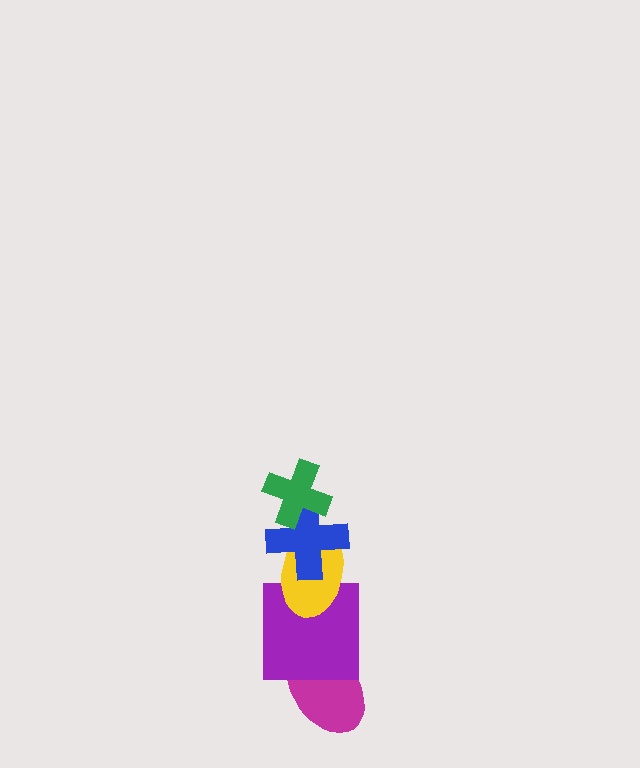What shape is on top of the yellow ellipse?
The blue cross is on top of the yellow ellipse.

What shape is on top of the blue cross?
The green cross is on top of the blue cross.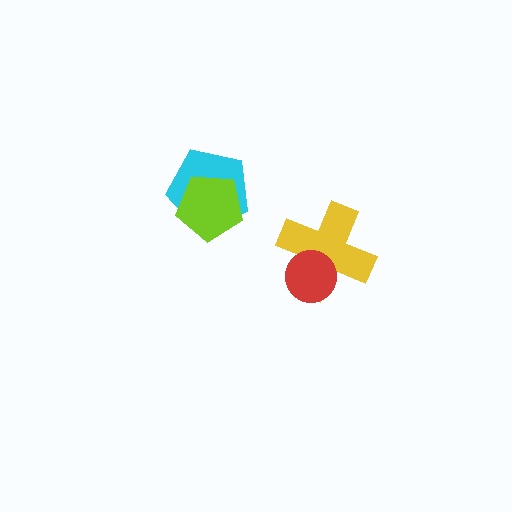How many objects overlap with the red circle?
1 object overlaps with the red circle.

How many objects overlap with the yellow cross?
1 object overlaps with the yellow cross.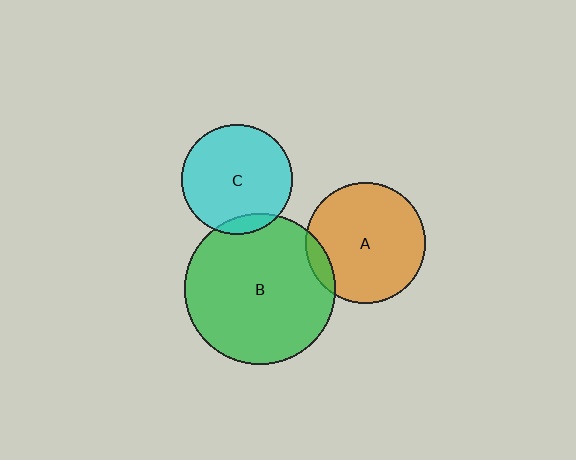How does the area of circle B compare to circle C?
Approximately 1.9 times.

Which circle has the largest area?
Circle B (green).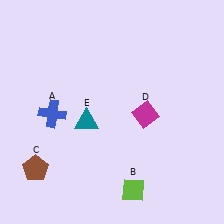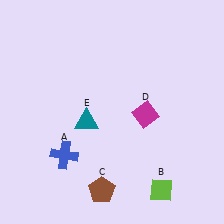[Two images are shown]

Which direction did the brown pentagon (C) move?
The brown pentagon (C) moved right.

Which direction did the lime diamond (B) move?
The lime diamond (B) moved right.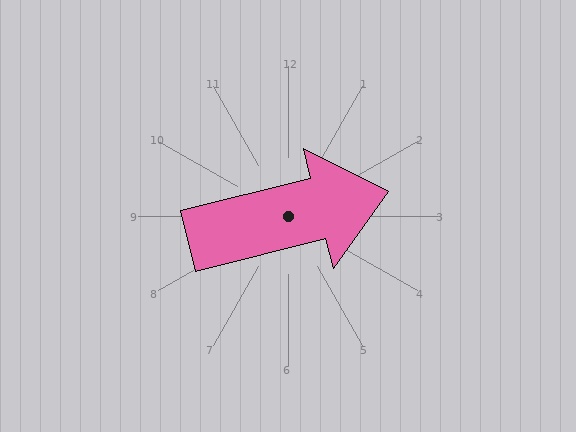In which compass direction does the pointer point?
East.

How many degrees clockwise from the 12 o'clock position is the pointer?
Approximately 76 degrees.